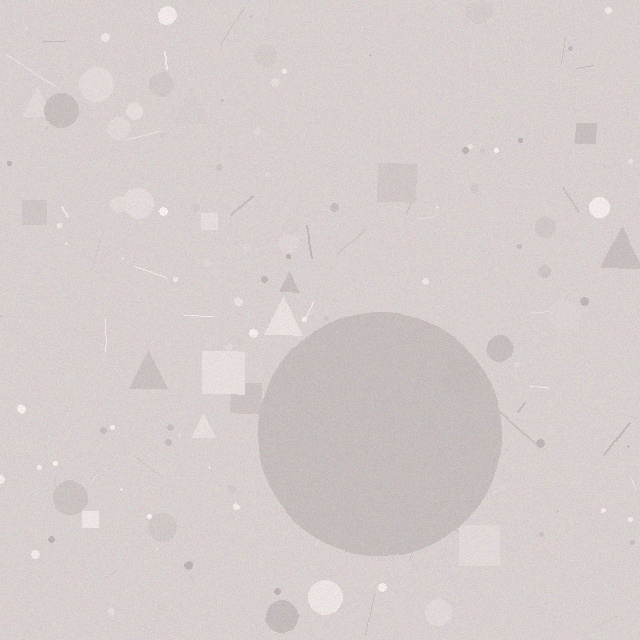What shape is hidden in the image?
A circle is hidden in the image.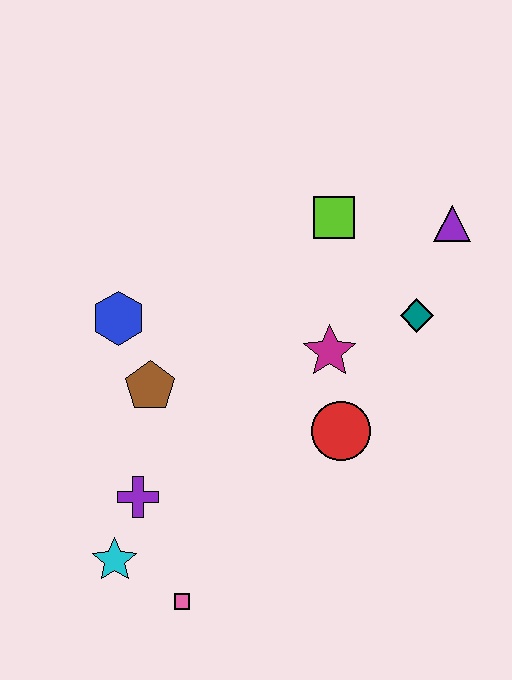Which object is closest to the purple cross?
The cyan star is closest to the purple cross.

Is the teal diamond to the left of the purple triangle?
Yes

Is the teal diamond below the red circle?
No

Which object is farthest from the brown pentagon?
The purple triangle is farthest from the brown pentagon.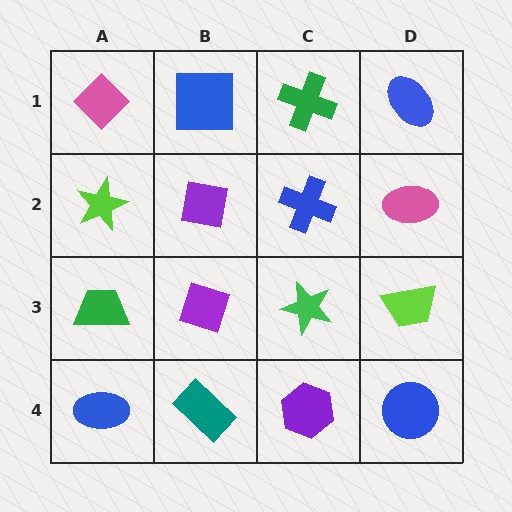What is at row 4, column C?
A purple hexagon.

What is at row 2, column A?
A lime star.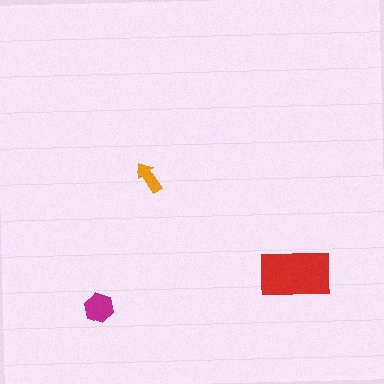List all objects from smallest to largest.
The orange arrow, the magenta hexagon, the red rectangle.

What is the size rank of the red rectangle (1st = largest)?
1st.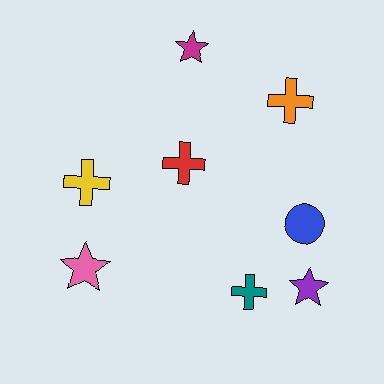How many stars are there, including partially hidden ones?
There are 3 stars.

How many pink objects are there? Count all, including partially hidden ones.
There is 1 pink object.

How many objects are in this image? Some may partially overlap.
There are 8 objects.